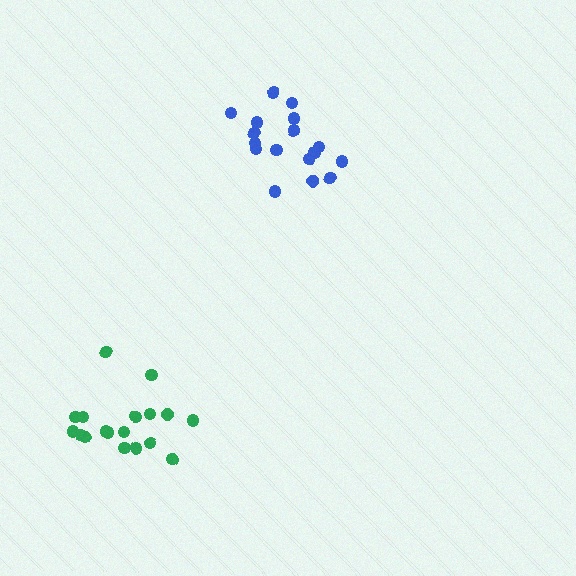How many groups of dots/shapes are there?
There are 2 groups.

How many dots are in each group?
Group 1: 17 dots, Group 2: 18 dots (35 total).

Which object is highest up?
The blue cluster is topmost.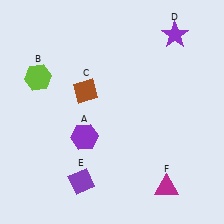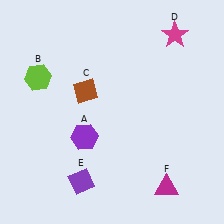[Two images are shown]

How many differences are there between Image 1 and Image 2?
There is 1 difference between the two images.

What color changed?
The star (D) changed from purple in Image 1 to magenta in Image 2.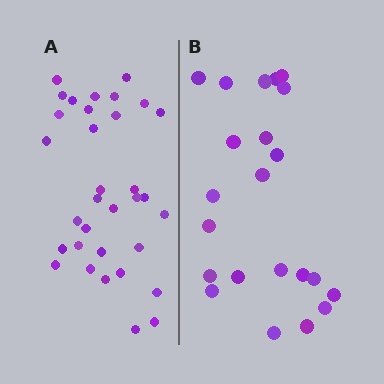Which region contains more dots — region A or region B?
Region A (the left region) has more dots.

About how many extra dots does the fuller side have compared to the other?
Region A has roughly 12 or so more dots than region B.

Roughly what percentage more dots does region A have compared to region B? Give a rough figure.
About 50% more.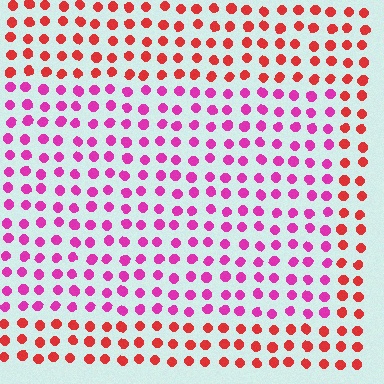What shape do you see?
I see a rectangle.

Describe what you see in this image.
The image is filled with small red elements in a uniform arrangement. A rectangle-shaped region is visible where the elements are tinted to a slightly different hue, forming a subtle color boundary.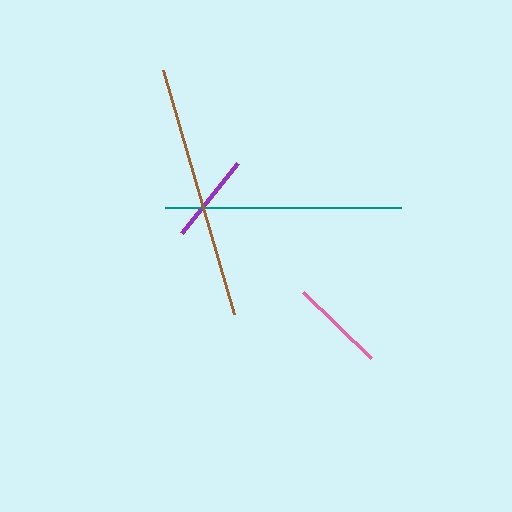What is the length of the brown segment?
The brown segment is approximately 254 pixels long.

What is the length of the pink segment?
The pink segment is approximately 95 pixels long.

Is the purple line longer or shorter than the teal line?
The teal line is longer than the purple line.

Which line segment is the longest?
The brown line is the longest at approximately 254 pixels.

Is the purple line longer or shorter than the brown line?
The brown line is longer than the purple line.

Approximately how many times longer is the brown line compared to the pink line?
The brown line is approximately 2.7 times the length of the pink line.